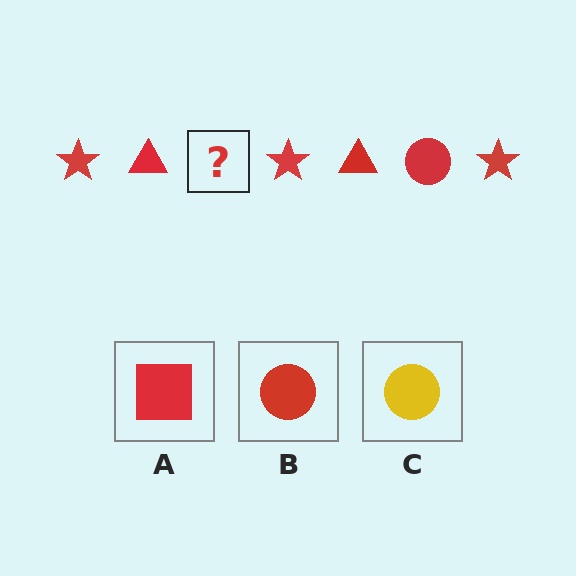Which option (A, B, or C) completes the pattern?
B.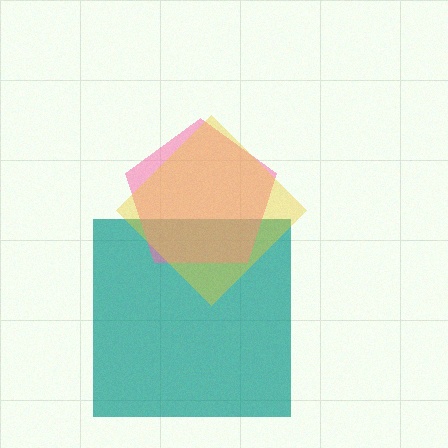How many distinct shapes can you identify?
There are 3 distinct shapes: a teal square, a pink pentagon, a yellow diamond.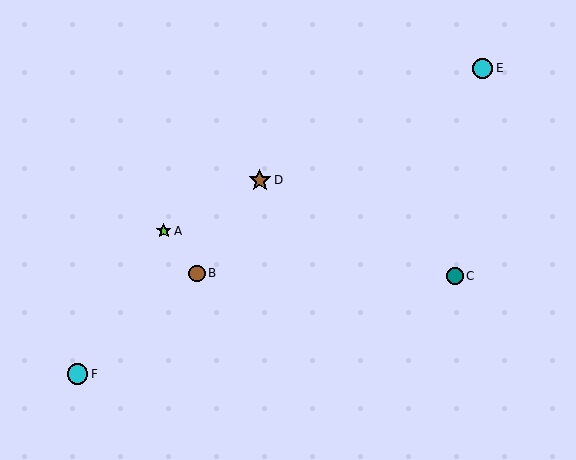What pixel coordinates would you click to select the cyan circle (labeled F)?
Click at (78, 374) to select the cyan circle F.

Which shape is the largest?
The brown star (labeled D) is the largest.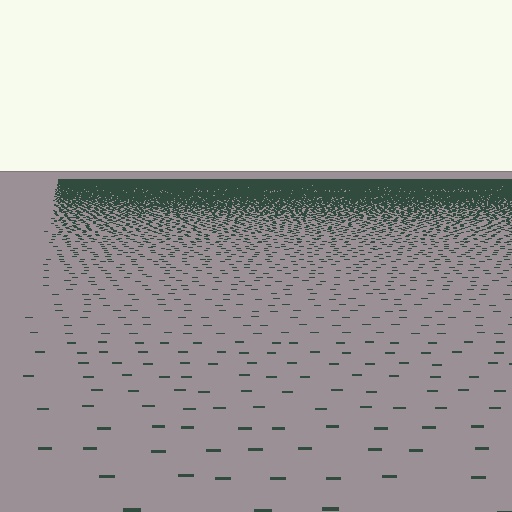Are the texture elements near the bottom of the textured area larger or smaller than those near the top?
Larger. Near the bottom, elements are closer to the viewer and appear at a bigger on-screen size.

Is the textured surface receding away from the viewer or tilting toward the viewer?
The surface is receding away from the viewer. Texture elements get smaller and denser toward the top.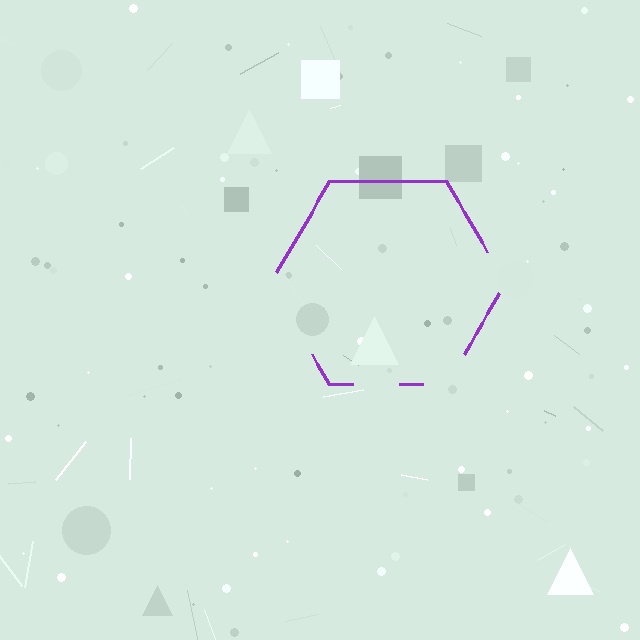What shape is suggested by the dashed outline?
The dashed outline suggests a hexagon.